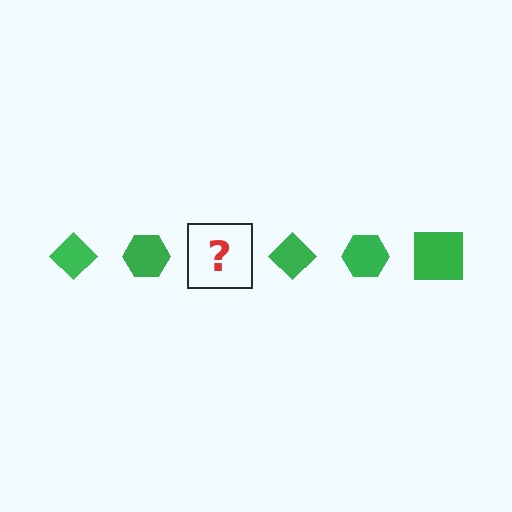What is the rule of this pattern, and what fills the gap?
The rule is that the pattern cycles through diamond, hexagon, square shapes in green. The gap should be filled with a green square.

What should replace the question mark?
The question mark should be replaced with a green square.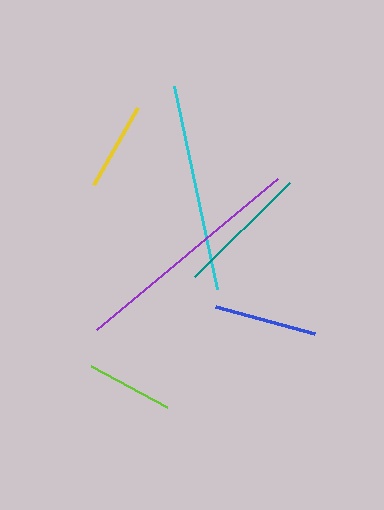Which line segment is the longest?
The purple line is the longest at approximately 235 pixels.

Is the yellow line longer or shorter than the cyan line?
The cyan line is longer than the yellow line.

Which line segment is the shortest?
The lime line is the shortest at approximately 86 pixels.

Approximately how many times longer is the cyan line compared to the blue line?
The cyan line is approximately 2.0 times the length of the blue line.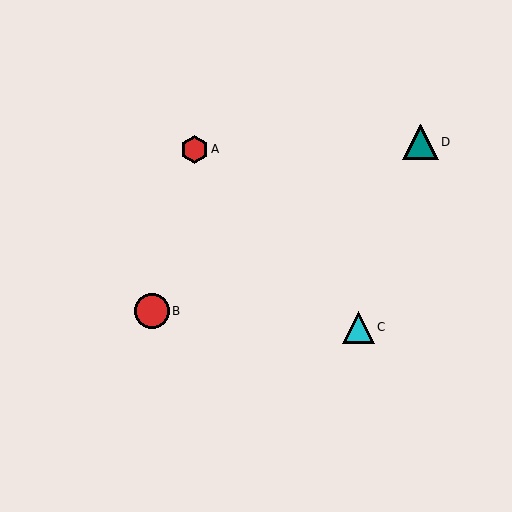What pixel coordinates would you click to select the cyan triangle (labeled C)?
Click at (359, 327) to select the cyan triangle C.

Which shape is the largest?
The teal triangle (labeled D) is the largest.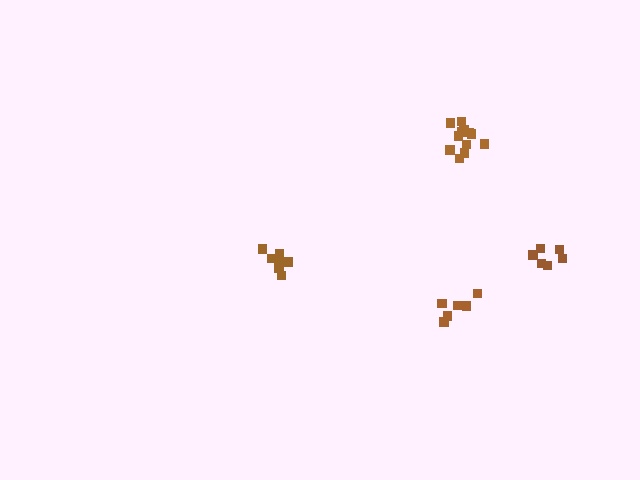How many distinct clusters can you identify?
There are 4 distinct clusters.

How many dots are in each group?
Group 1: 6 dots, Group 2: 6 dots, Group 3: 9 dots, Group 4: 12 dots (33 total).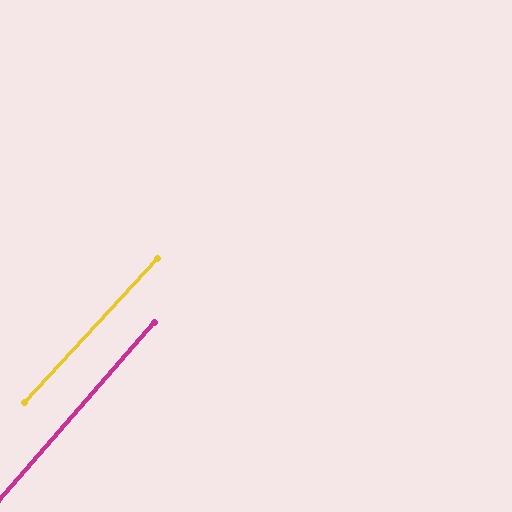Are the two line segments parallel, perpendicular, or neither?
Parallel — their directions differ by only 1.4°.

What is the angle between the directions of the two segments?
Approximately 1 degree.